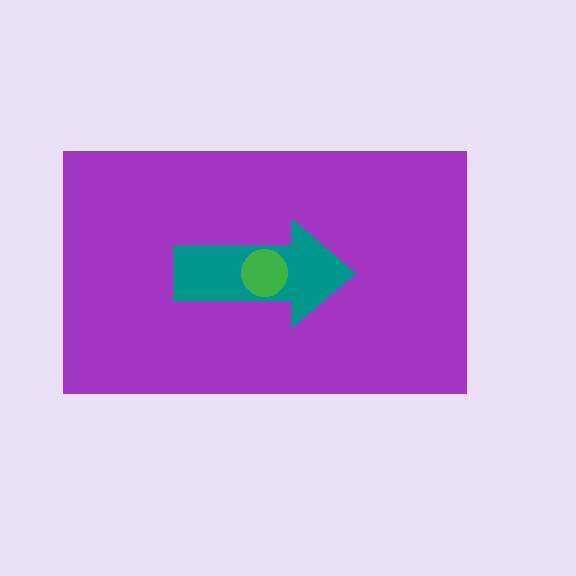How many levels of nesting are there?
3.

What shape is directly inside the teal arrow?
The green circle.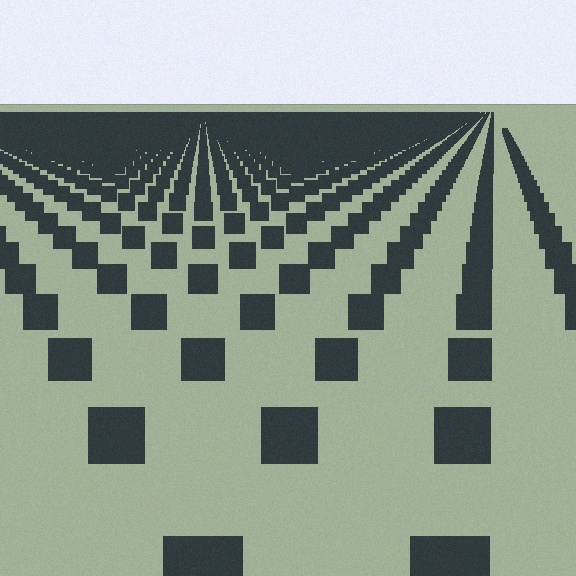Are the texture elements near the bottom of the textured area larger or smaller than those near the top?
Larger. Near the bottom, elements are closer to the viewer and appear at a bigger on-screen size.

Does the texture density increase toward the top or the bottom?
Density increases toward the top.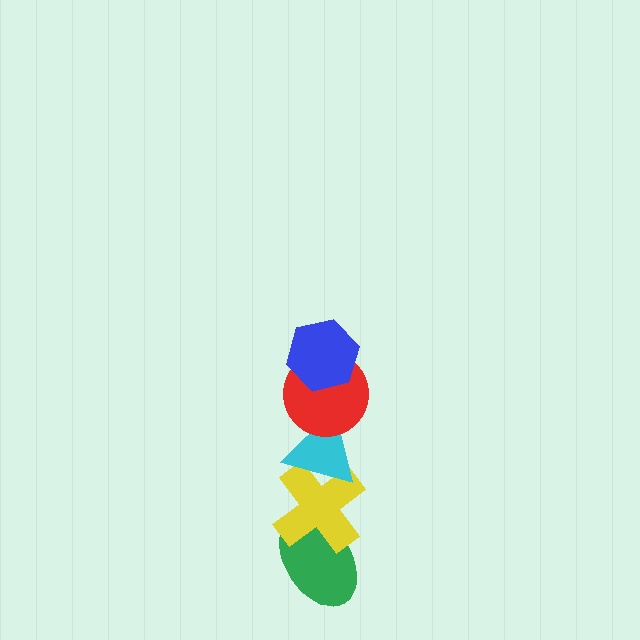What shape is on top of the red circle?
The blue hexagon is on top of the red circle.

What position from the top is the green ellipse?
The green ellipse is 5th from the top.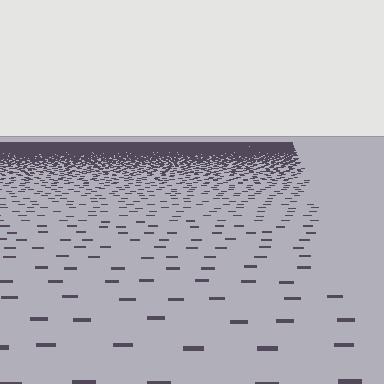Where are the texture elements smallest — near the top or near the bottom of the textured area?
Near the top.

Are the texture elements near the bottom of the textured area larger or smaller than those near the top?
Larger. Near the bottom, elements are closer to the viewer and appear at a bigger on-screen size.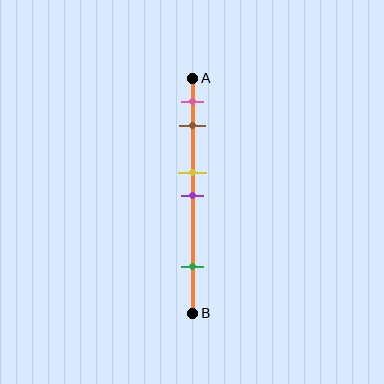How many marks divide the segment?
There are 5 marks dividing the segment.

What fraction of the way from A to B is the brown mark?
The brown mark is approximately 20% (0.2) of the way from A to B.